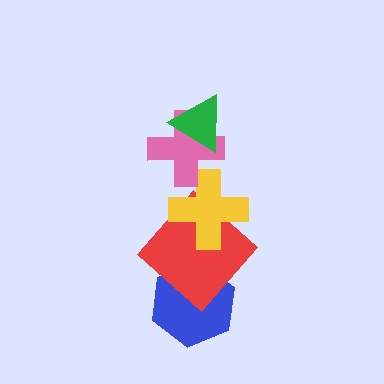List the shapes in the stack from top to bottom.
From top to bottom: the green triangle, the pink cross, the yellow cross, the red diamond, the blue hexagon.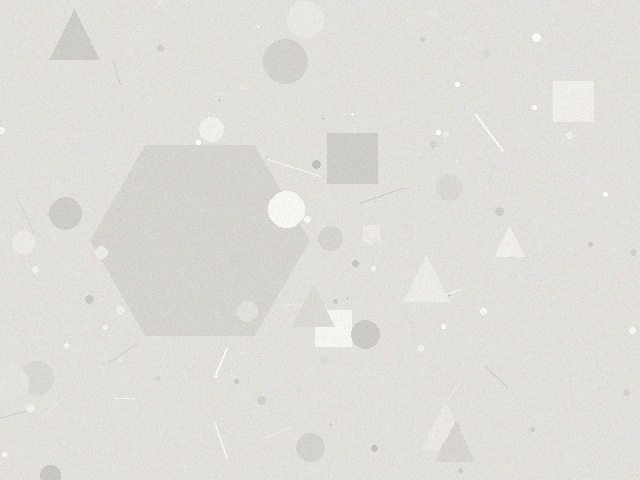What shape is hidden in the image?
A hexagon is hidden in the image.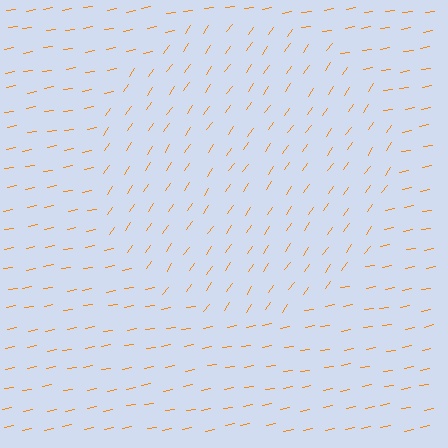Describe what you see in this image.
The image is filled with small orange line segments. A circle region in the image has lines oriented differently from the surrounding lines, creating a visible texture boundary.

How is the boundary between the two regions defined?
The boundary is defined purely by a change in line orientation (approximately 45 degrees difference). All lines are the same color and thickness.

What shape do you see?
I see a circle.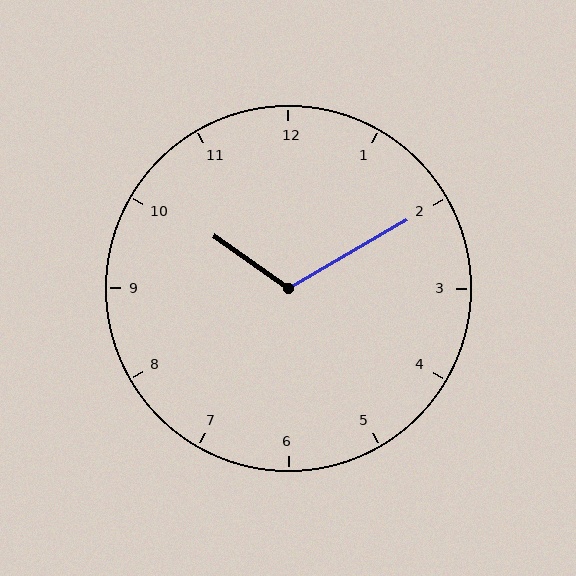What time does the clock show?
10:10.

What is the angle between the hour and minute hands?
Approximately 115 degrees.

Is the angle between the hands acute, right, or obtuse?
It is obtuse.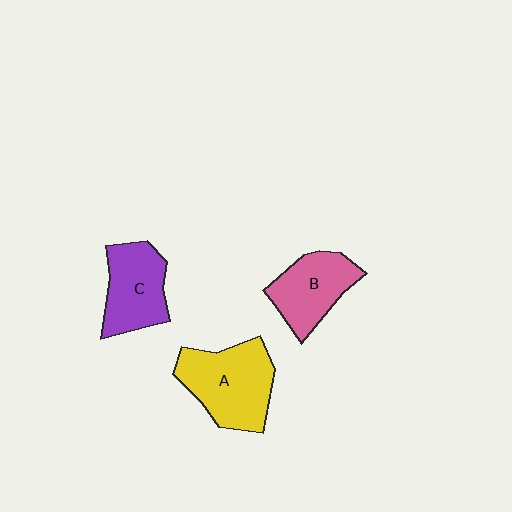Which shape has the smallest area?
Shape B (pink).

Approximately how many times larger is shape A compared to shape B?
Approximately 1.3 times.